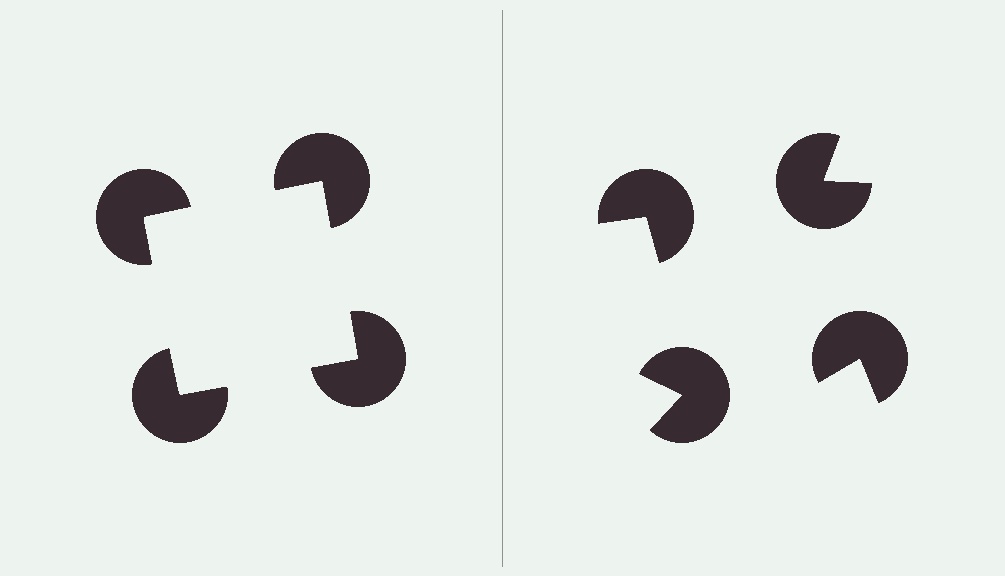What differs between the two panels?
The pac-man discs are positioned identically on both sides; only the wedge orientations differ. On the left they align to a square; on the right they are misaligned.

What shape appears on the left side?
An illusory square.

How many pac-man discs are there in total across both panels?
8 — 4 on each side.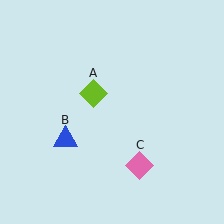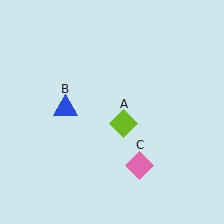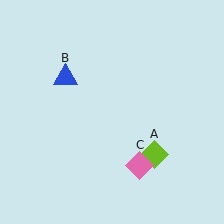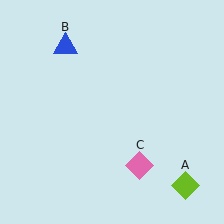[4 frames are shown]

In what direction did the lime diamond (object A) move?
The lime diamond (object A) moved down and to the right.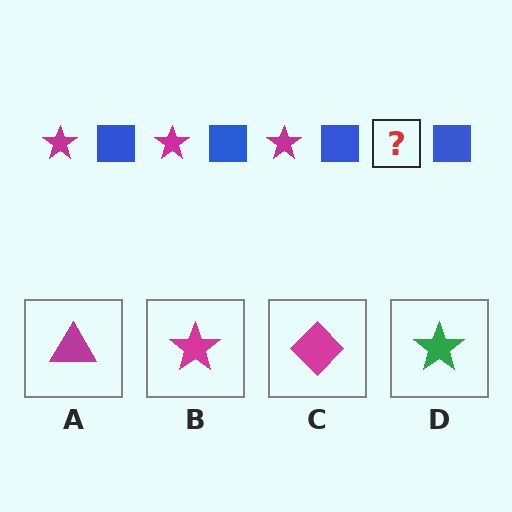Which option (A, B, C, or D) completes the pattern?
B.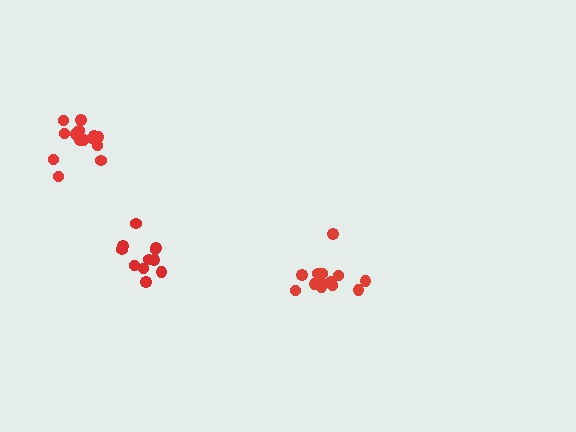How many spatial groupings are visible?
There are 3 spatial groupings.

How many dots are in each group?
Group 1: 13 dots, Group 2: 14 dots, Group 3: 11 dots (38 total).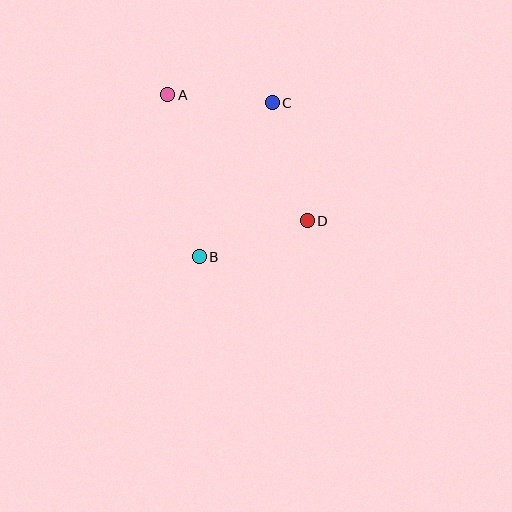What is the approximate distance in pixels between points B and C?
The distance between B and C is approximately 170 pixels.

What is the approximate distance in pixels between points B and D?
The distance between B and D is approximately 114 pixels.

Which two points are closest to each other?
Points A and C are closest to each other.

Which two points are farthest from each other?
Points A and D are farthest from each other.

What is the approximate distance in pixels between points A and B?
The distance between A and B is approximately 165 pixels.